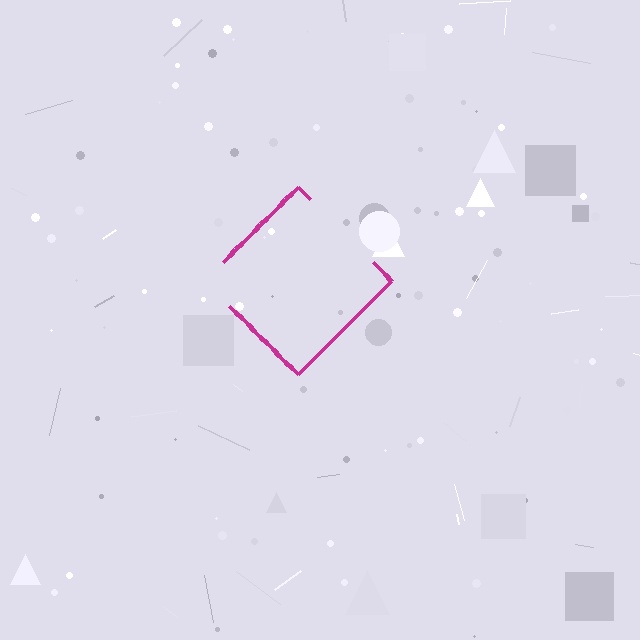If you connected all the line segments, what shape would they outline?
They would outline a diamond.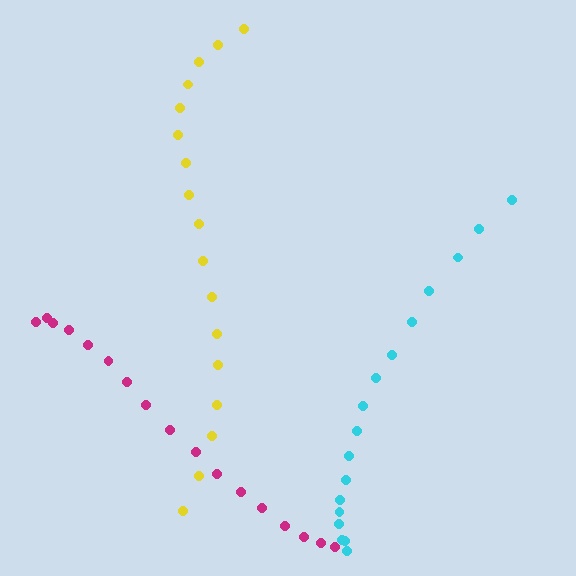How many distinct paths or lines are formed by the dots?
There are 3 distinct paths.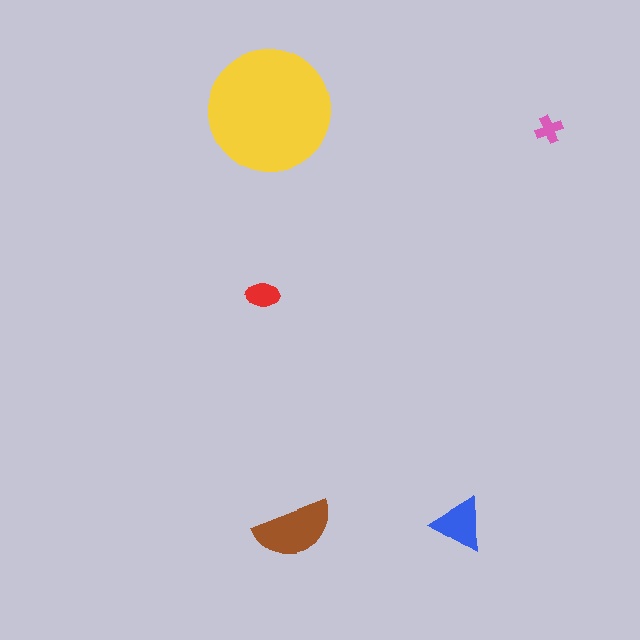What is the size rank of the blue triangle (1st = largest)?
3rd.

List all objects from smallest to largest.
The pink cross, the red ellipse, the blue triangle, the brown semicircle, the yellow circle.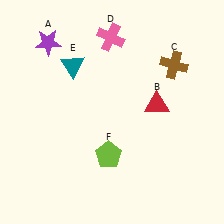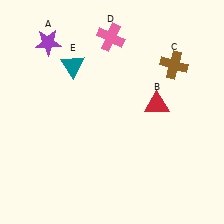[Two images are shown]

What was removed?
The lime pentagon (F) was removed in Image 2.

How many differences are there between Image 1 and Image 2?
There is 1 difference between the two images.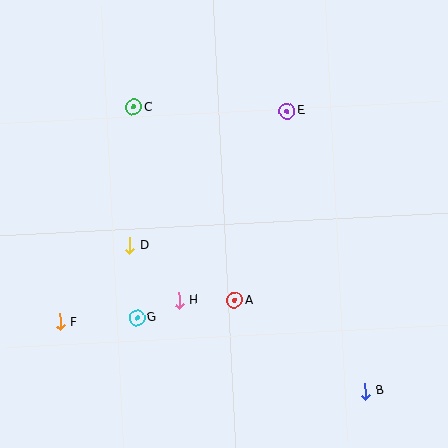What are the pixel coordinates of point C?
Point C is at (134, 107).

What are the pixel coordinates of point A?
Point A is at (234, 300).